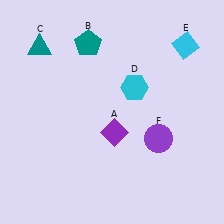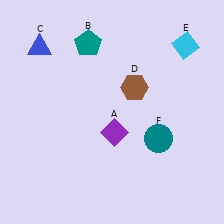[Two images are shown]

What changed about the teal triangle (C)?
In Image 1, C is teal. In Image 2, it changed to blue.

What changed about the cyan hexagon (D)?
In Image 1, D is cyan. In Image 2, it changed to brown.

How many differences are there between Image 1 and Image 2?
There are 3 differences between the two images.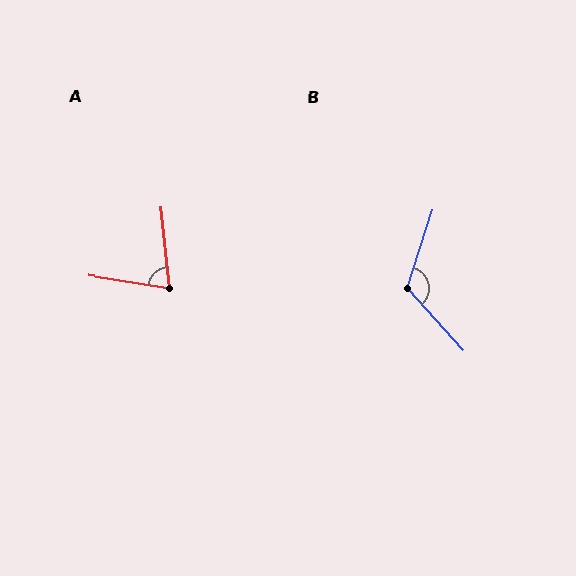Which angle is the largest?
B, at approximately 120 degrees.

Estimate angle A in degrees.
Approximately 75 degrees.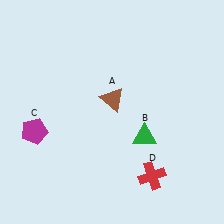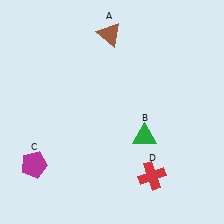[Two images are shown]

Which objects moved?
The objects that moved are: the brown triangle (A), the magenta pentagon (C).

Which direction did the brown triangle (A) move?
The brown triangle (A) moved up.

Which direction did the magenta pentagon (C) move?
The magenta pentagon (C) moved down.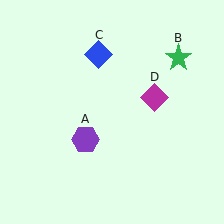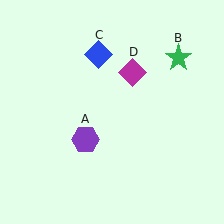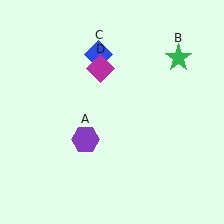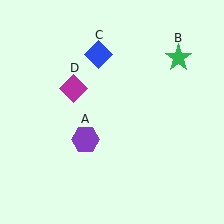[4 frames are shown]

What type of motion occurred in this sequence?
The magenta diamond (object D) rotated counterclockwise around the center of the scene.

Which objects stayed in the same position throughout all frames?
Purple hexagon (object A) and green star (object B) and blue diamond (object C) remained stationary.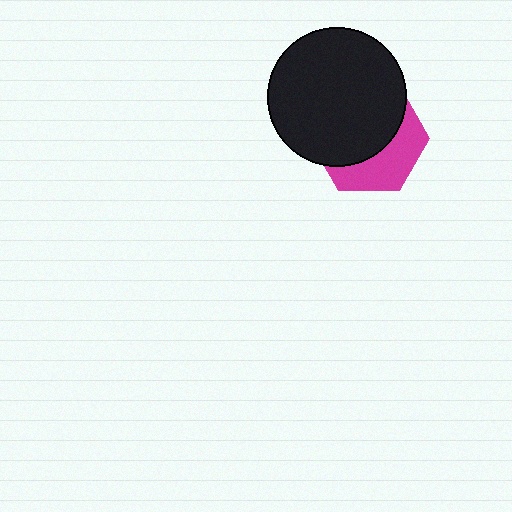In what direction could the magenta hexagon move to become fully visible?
The magenta hexagon could move down. That would shift it out from behind the black circle entirely.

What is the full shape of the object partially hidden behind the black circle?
The partially hidden object is a magenta hexagon.